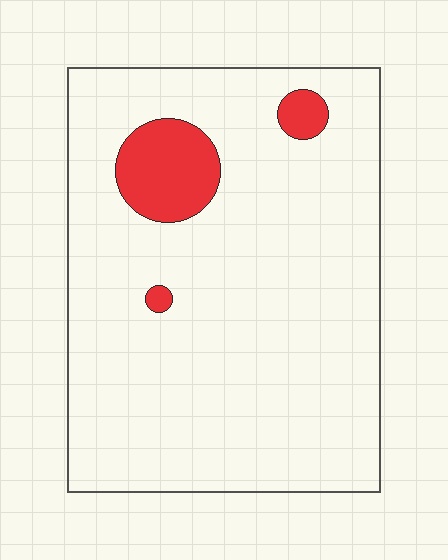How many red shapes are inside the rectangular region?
3.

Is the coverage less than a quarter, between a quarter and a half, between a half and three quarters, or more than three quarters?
Less than a quarter.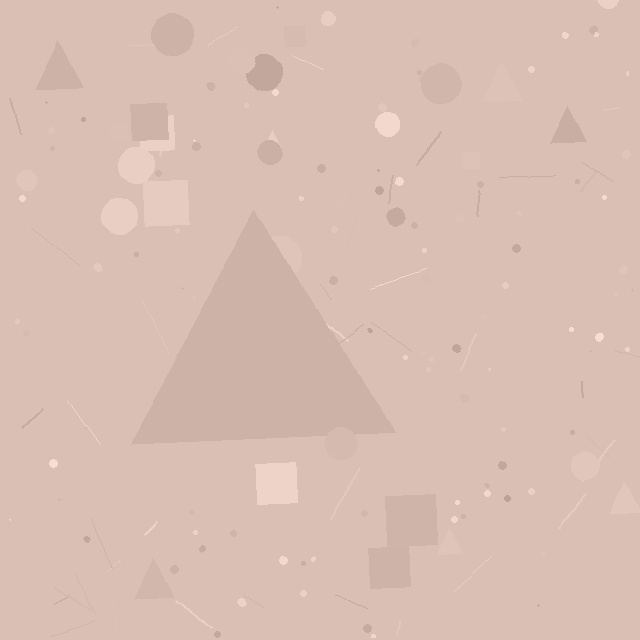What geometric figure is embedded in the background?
A triangle is embedded in the background.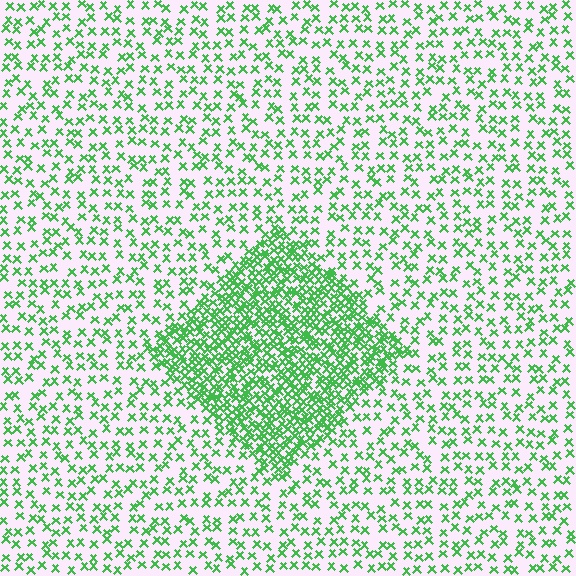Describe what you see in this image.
The image contains small green elements arranged at two different densities. A diamond-shaped region is visible where the elements are more densely packed than the surrounding area.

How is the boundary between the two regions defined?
The boundary is defined by a change in element density (approximately 2.8x ratio). All elements are the same color, size, and shape.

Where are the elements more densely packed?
The elements are more densely packed inside the diamond boundary.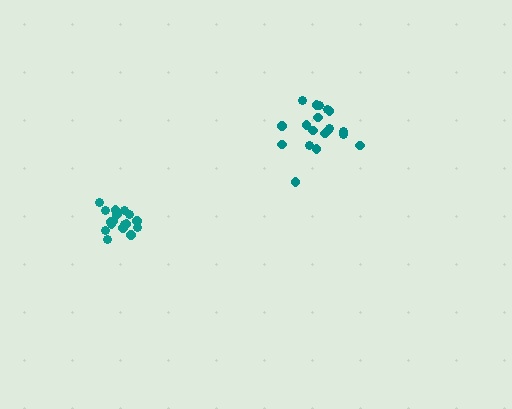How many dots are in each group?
Group 1: 19 dots, Group 2: 17 dots (36 total).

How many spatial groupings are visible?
There are 2 spatial groupings.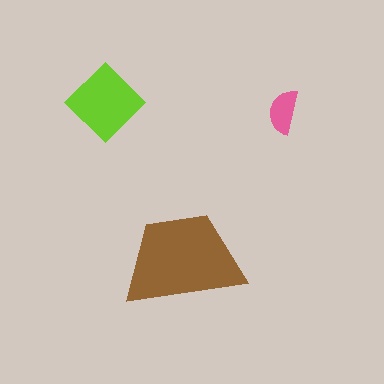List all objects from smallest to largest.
The pink semicircle, the lime diamond, the brown trapezoid.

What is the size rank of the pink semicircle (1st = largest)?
3rd.